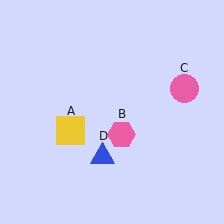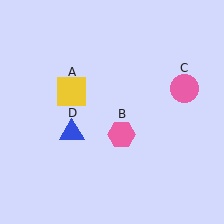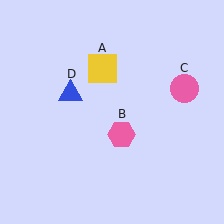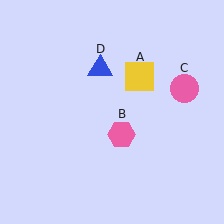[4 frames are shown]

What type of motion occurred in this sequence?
The yellow square (object A), blue triangle (object D) rotated clockwise around the center of the scene.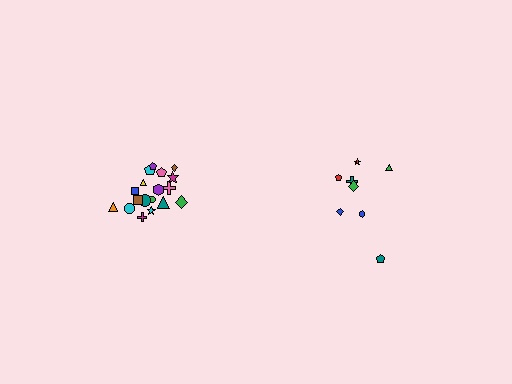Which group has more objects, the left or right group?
The left group.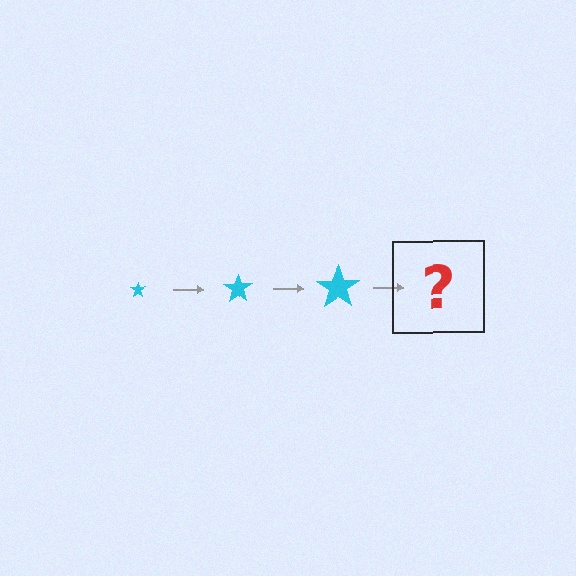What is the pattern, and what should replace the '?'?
The pattern is that the star gets progressively larger each step. The '?' should be a cyan star, larger than the previous one.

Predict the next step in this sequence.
The next step is a cyan star, larger than the previous one.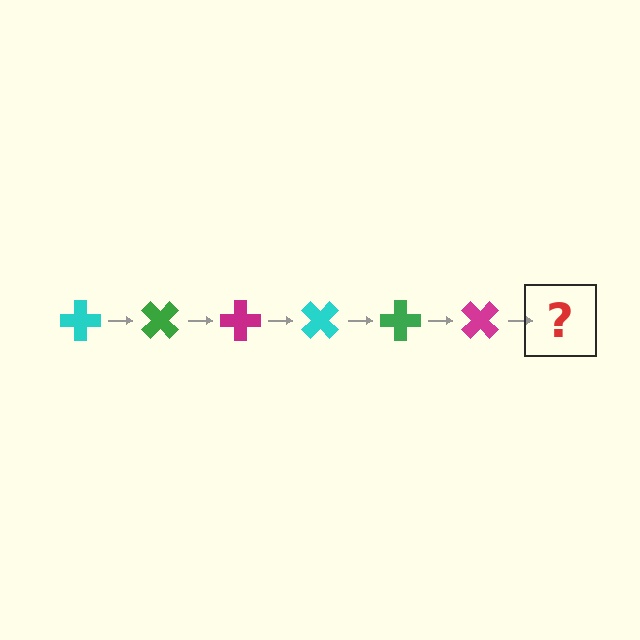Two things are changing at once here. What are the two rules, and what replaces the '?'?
The two rules are that it rotates 45 degrees each step and the color cycles through cyan, green, and magenta. The '?' should be a cyan cross, rotated 270 degrees from the start.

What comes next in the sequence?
The next element should be a cyan cross, rotated 270 degrees from the start.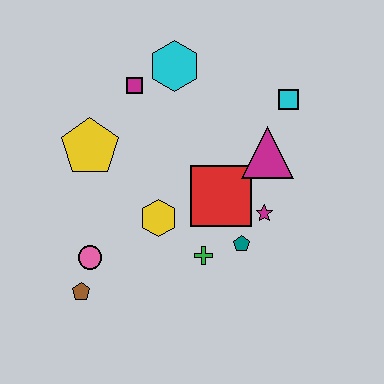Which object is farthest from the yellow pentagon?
The cyan square is farthest from the yellow pentagon.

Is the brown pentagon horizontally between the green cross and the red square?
No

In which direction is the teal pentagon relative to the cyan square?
The teal pentagon is below the cyan square.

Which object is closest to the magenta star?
The teal pentagon is closest to the magenta star.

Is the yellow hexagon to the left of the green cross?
Yes